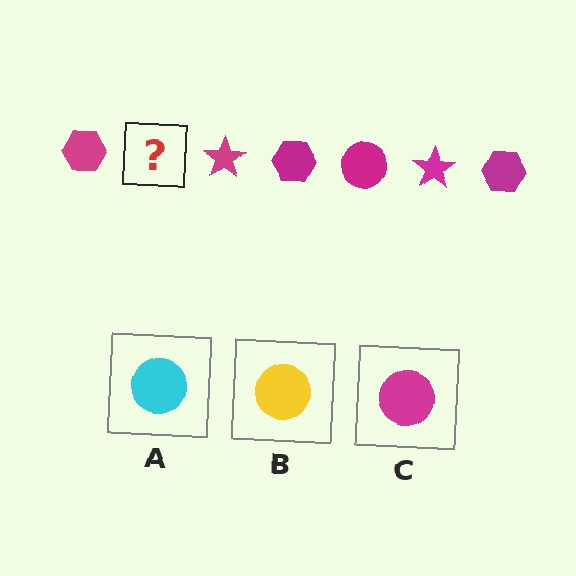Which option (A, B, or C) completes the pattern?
C.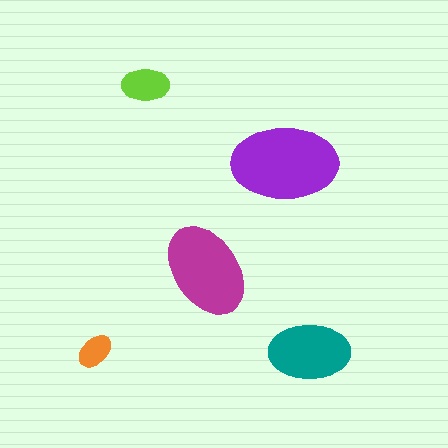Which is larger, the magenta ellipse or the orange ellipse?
The magenta one.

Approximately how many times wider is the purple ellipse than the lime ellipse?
About 2 times wider.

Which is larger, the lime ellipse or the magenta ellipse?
The magenta one.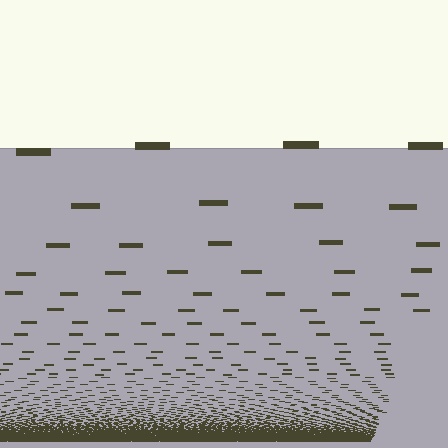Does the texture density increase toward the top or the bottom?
Density increases toward the bottom.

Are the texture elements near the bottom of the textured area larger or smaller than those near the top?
Smaller. The gradient is inverted — elements near the bottom are smaller and denser.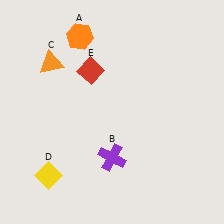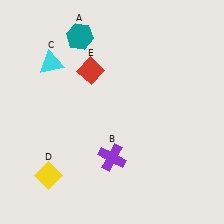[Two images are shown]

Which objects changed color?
A changed from orange to teal. C changed from orange to cyan.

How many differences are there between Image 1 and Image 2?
There are 2 differences between the two images.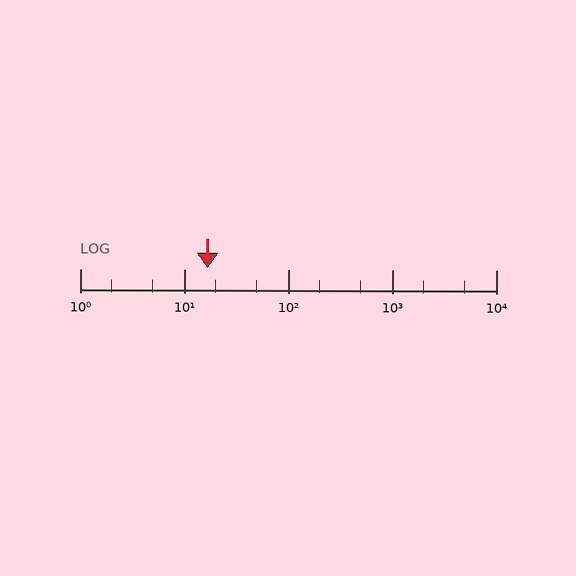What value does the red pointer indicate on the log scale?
The pointer indicates approximately 17.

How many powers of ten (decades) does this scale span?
The scale spans 4 decades, from 1 to 10000.